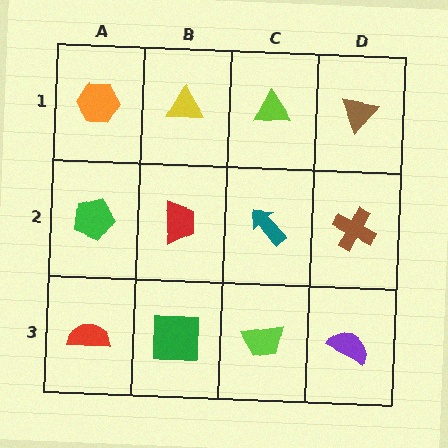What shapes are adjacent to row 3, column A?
A green pentagon (row 2, column A), a green square (row 3, column B).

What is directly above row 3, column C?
A teal arrow.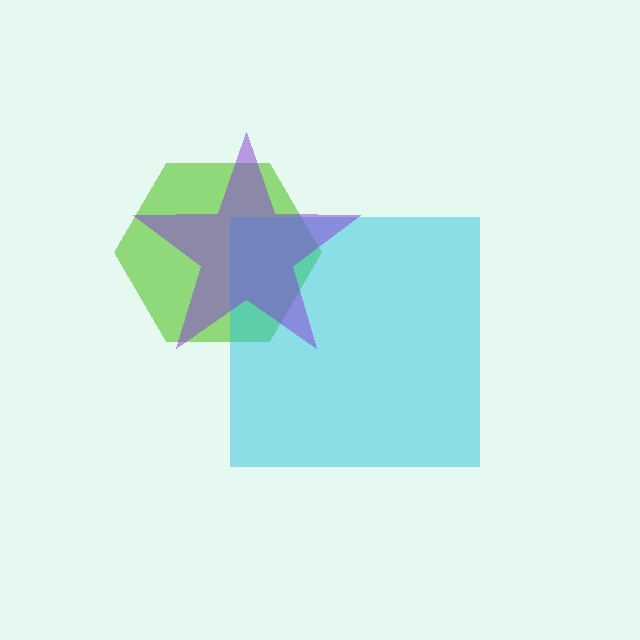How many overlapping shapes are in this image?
There are 3 overlapping shapes in the image.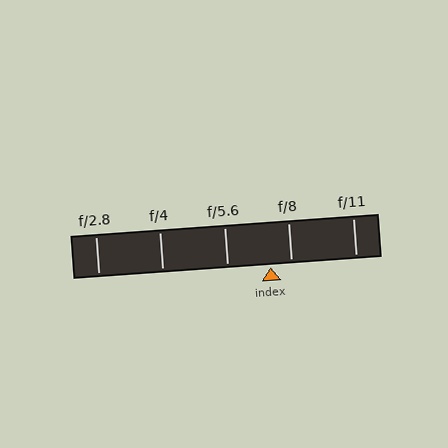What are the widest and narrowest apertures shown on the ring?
The widest aperture shown is f/2.8 and the narrowest is f/11.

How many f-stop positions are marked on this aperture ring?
There are 5 f-stop positions marked.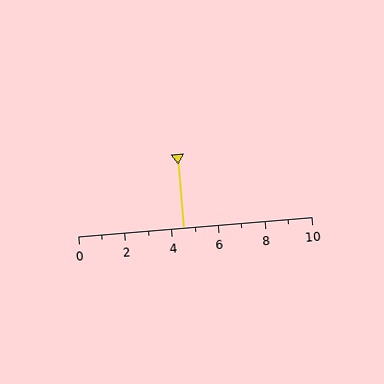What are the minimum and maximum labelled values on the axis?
The axis runs from 0 to 10.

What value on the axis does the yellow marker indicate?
The marker indicates approximately 4.5.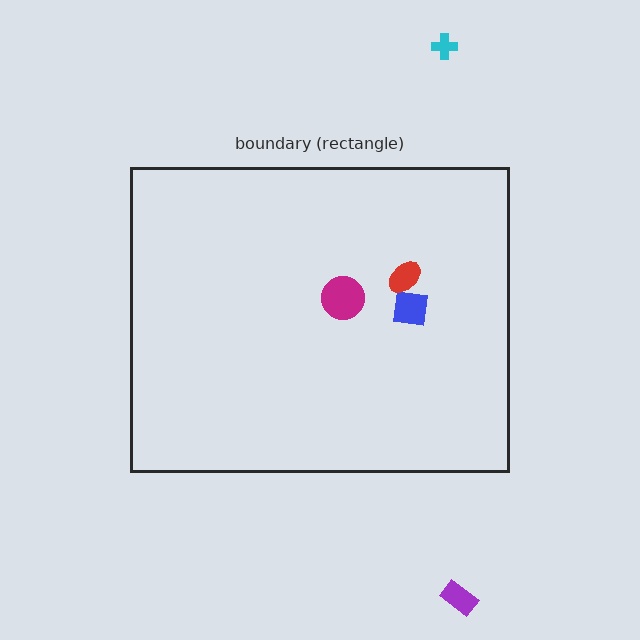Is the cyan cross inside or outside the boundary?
Outside.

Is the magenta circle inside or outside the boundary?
Inside.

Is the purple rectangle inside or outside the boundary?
Outside.